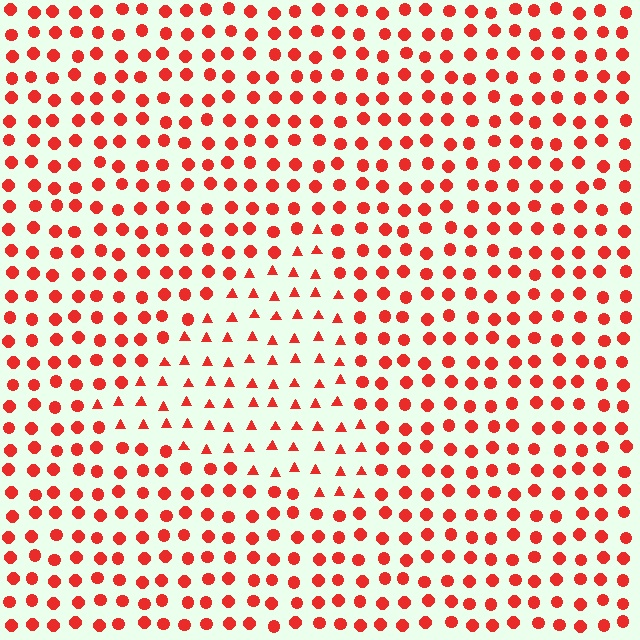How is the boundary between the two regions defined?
The boundary is defined by a change in element shape: triangles inside vs. circles outside. All elements share the same color and spacing.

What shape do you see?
I see a triangle.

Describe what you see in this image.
The image is filled with small red elements arranged in a uniform grid. A triangle-shaped region contains triangles, while the surrounding area contains circles. The boundary is defined purely by the change in element shape.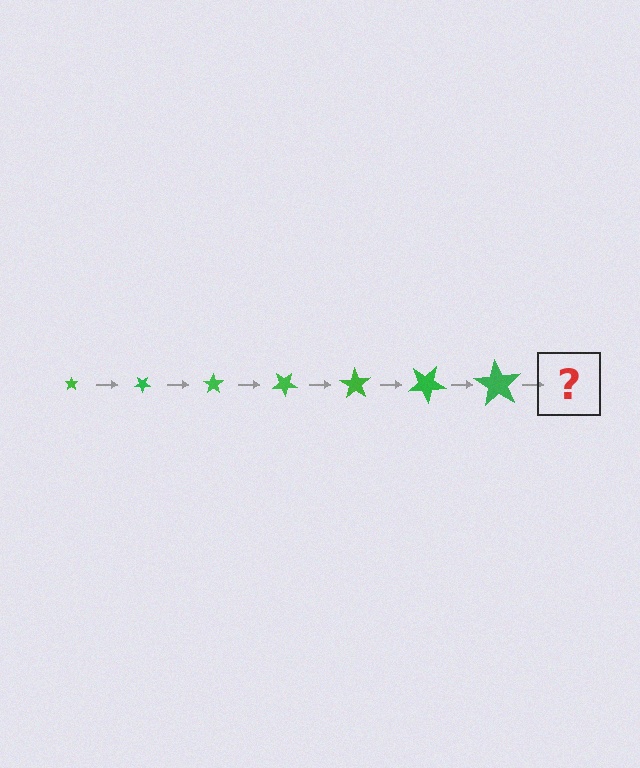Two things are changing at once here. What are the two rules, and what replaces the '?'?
The two rules are that the star grows larger each step and it rotates 35 degrees each step. The '?' should be a star, larger than the previous one and rotated 245 degrees from the start.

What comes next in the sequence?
The next element should be a star, larger than the previous one and rotated 245 degrees from the start.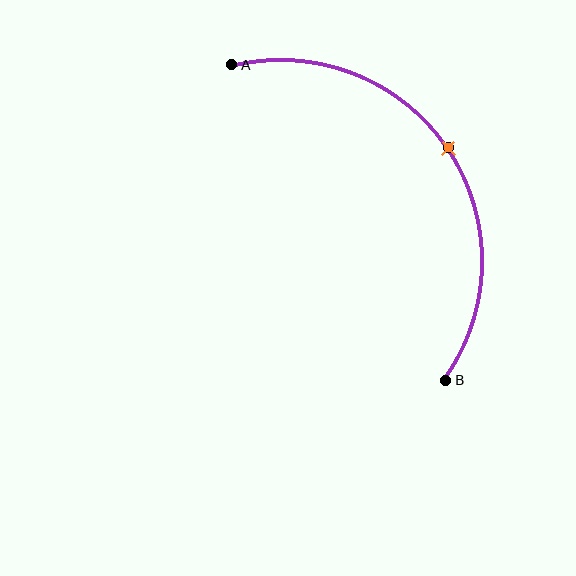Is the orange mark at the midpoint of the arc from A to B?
Yes. The orange mark lies on the arc at equal arc-length from both A and B — it is the arc midpoint.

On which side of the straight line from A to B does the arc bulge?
The arc bulges above and to the right of the straight line connecting A and B.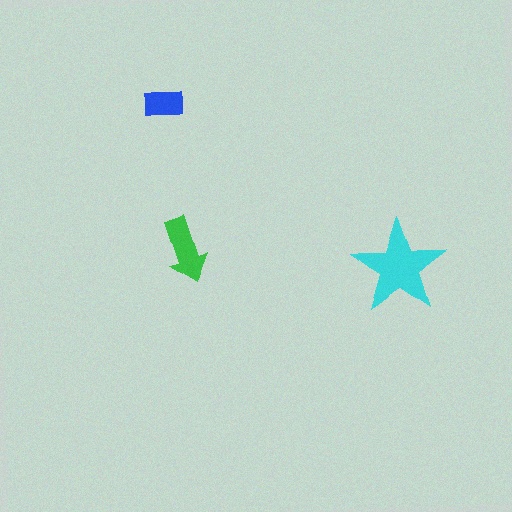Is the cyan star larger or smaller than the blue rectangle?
Larger.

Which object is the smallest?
The blue rectangle.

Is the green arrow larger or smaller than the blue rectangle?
Larger.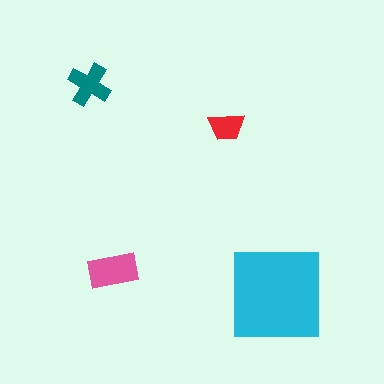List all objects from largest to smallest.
The cyan square, the pink rectangle, the teal cross, the red trapezoid.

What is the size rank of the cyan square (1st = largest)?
1st.